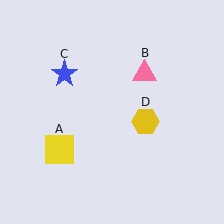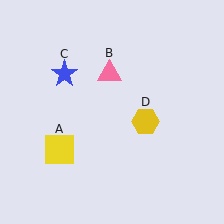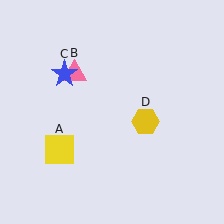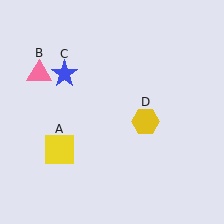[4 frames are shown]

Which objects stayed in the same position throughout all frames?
Yellow square (object A) and blue star (object C) and yellow hexagon (object D) remained stationary.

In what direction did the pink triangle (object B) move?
The pink triangle (object B) moved left.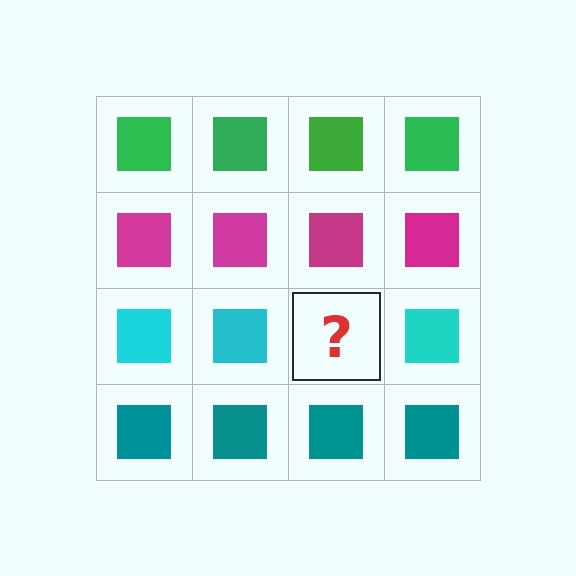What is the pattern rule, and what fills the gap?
The rule is that each row has a consistent color. The gap should be filled with a cyan square.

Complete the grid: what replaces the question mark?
The question mark should be replaced with a cyan square.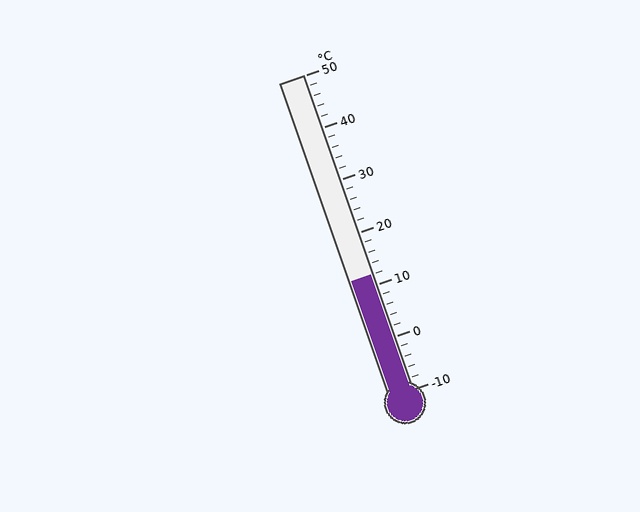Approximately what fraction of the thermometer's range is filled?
The thermometer is filled to approximately 35% of its range.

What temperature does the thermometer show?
The thermometer shows approximately 12°C.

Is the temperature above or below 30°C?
The temperature is below 30°C.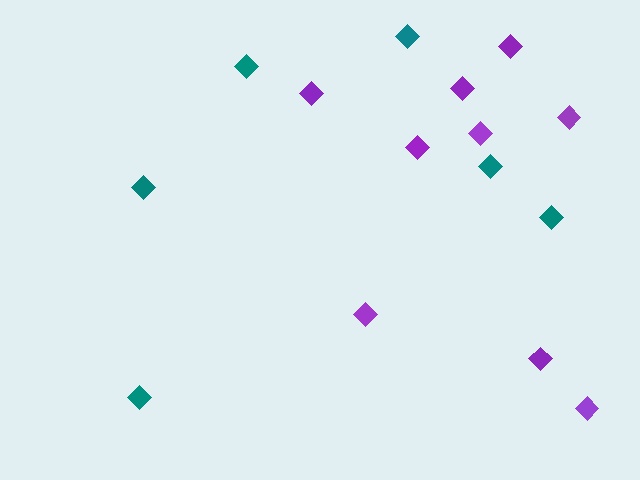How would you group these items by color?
There are 2 groups: one group of teal diamonds (6) and one group of purple diamonds (9).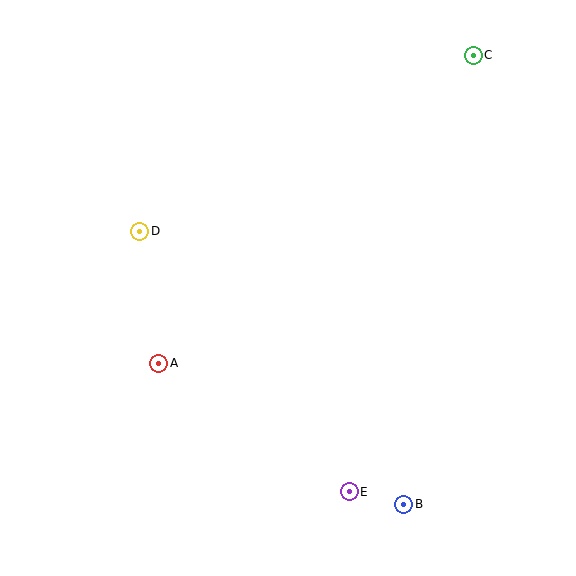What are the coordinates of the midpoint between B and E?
The midpoint between B and E is at (377, 498).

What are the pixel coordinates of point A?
Point A is at (159, 363).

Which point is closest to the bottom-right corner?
Point B is closest to the bottom-right corner.